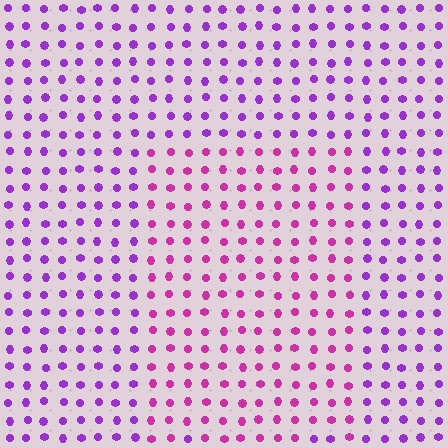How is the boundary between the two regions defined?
The boundary is defined purely by a slight shift in hue (about 34 degrees). Spacing, size, and orientation are identical on both sides.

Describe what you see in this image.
The image is filled with small purple elements in a uniform arrangement. A rectangle-shaped region is visible where the elements are tinted to a slightly different hue, forming a subtle color boundary.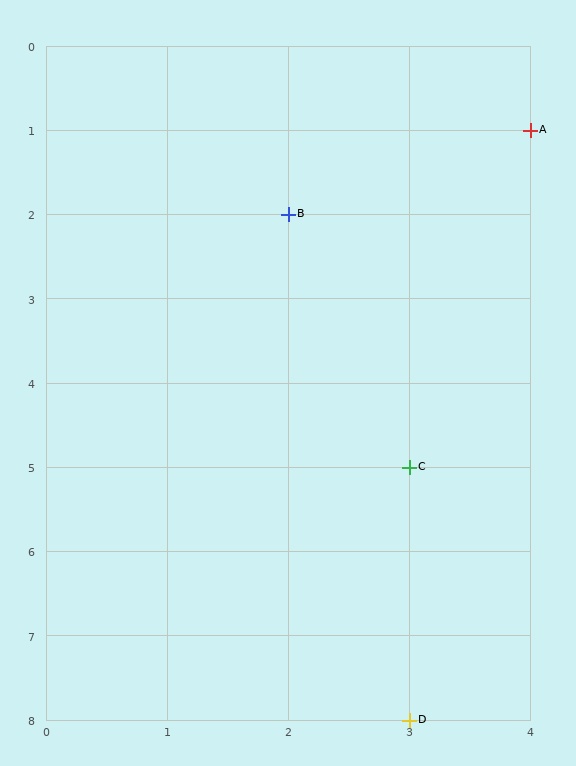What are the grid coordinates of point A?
Point A is at grid coordinates (4, 1).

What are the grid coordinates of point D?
Point D is at grid coordinates (3, 8).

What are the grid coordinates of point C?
Point C is at grid coordinates (3, 5).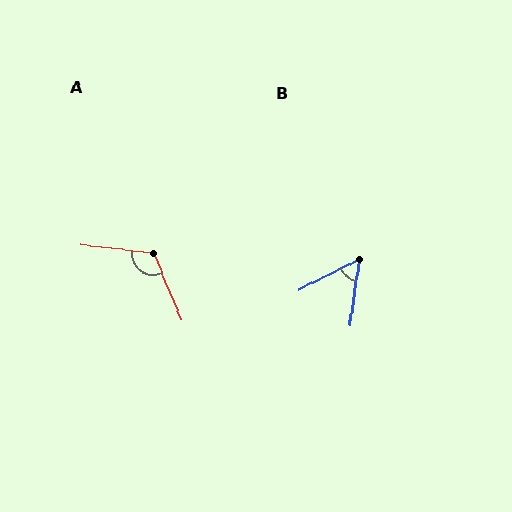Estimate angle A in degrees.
Approximately 119 degrees.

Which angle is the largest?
A, at approximately 119 degrees.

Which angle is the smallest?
B, at approximately 55 degrees.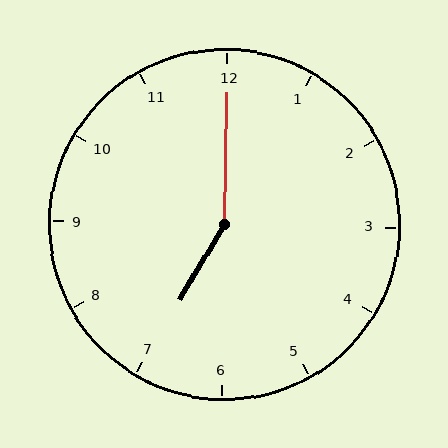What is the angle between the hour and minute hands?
Approximately 150 degrees.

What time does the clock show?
7:00.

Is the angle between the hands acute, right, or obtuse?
It is obtuse.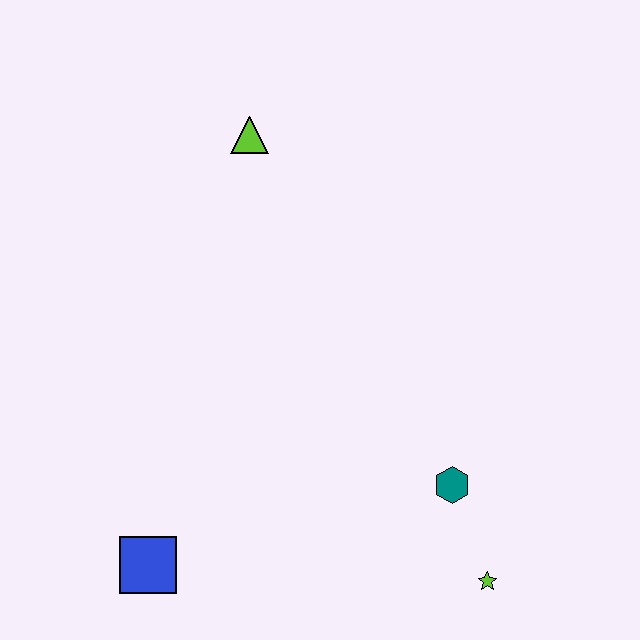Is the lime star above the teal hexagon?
No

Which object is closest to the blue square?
The teal hexagon is closest to the blue square.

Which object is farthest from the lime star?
The lime triangle is farthest from the lime star.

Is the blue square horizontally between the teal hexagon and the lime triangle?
No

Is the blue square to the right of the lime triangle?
No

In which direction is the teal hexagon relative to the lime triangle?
The teal hexagon is below the lime triangle.